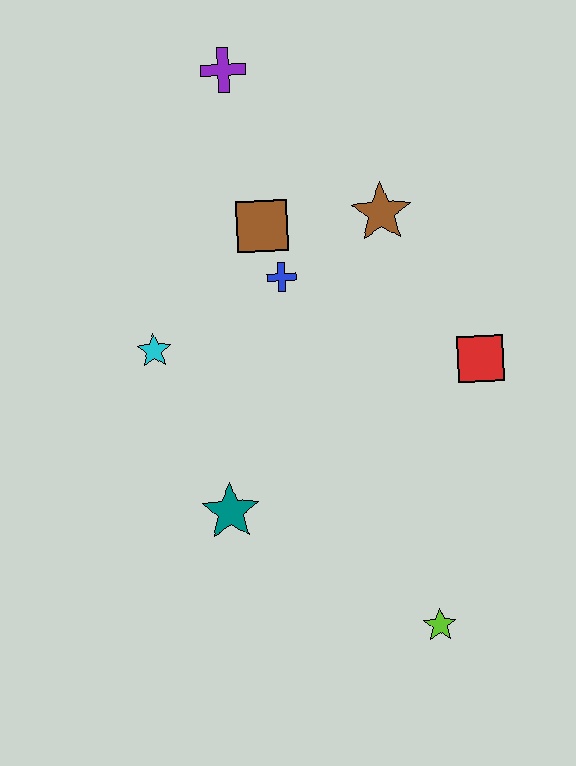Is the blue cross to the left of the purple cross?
No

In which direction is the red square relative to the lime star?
The red square is above the lime star.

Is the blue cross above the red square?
Yes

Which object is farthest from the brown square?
The lime star is farthest from the brown square.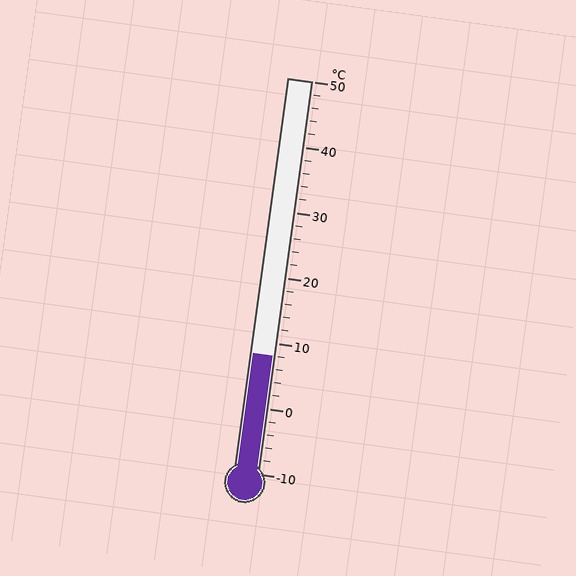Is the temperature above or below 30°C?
The temperature is below 30°C.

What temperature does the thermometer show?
The thermometer shows approximately 8°C.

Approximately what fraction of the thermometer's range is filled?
The thermometer is filled to approximately 30% of its range.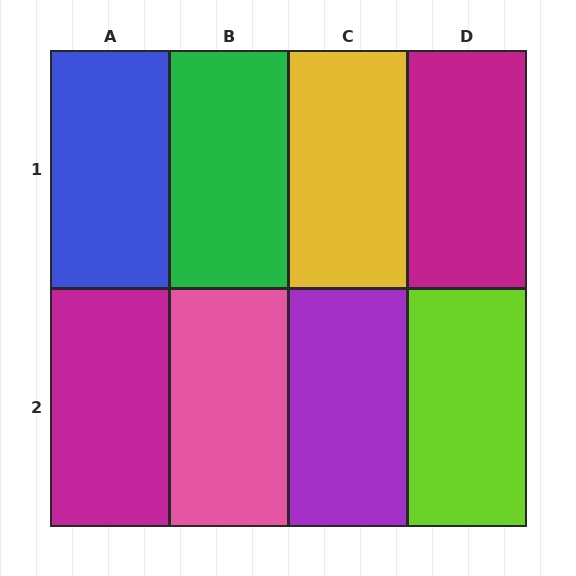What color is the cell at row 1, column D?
Magenta.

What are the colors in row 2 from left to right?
Magenta, pink, purple, lime.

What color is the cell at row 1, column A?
Blue.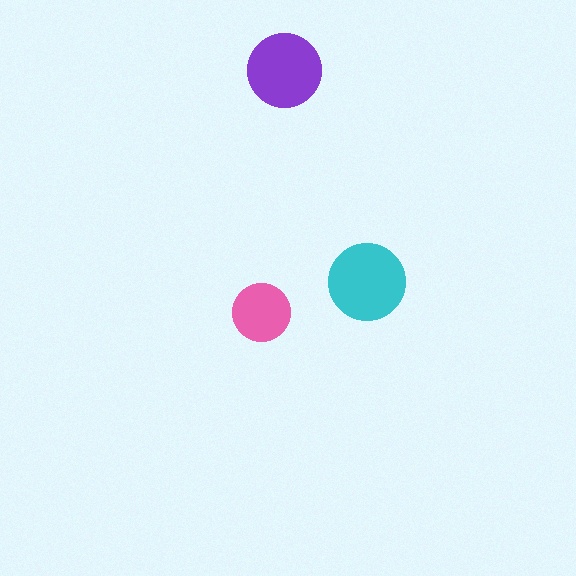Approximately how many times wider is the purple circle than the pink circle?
About 1.5 times wider.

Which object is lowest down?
The pink circle is bottommost.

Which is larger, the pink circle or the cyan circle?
The cyan one.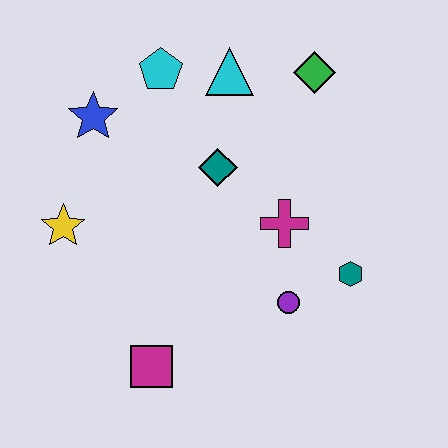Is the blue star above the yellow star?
Yes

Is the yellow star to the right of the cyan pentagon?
No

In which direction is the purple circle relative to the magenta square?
The purple circle is to the right of the magenta square.